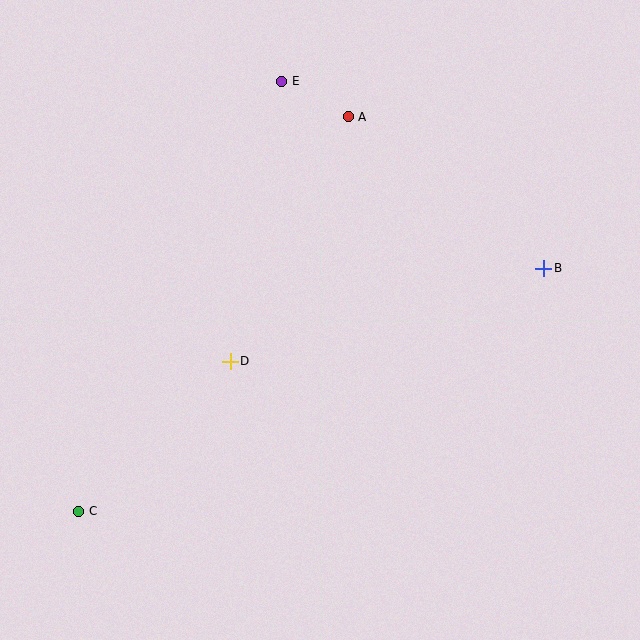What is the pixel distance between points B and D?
The distance between B and D is 327 pixels.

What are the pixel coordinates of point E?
Point E is at (282, 81).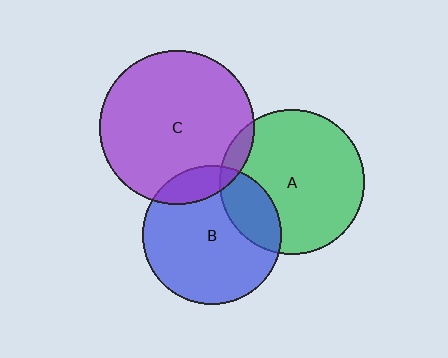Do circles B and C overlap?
Yes.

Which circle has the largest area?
Circle C (purple).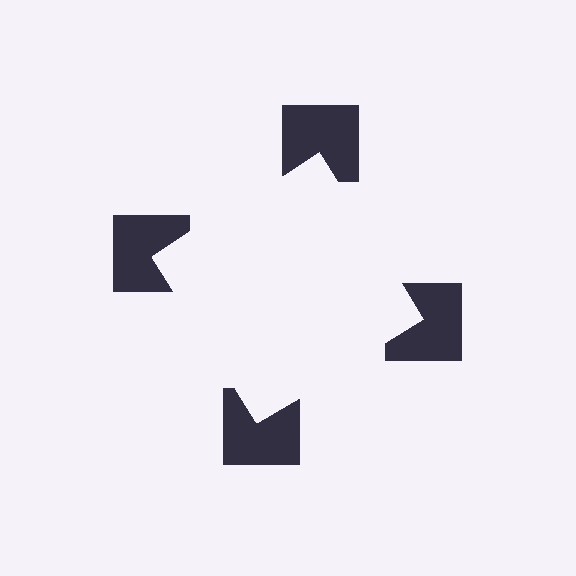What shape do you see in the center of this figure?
An illusory square — its edges are inferred from the aligned wedge cuts in the notched squares, not physically drawn.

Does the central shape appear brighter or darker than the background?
It typically appears slightly brighter than the background, even though no actual brightness change is drawn.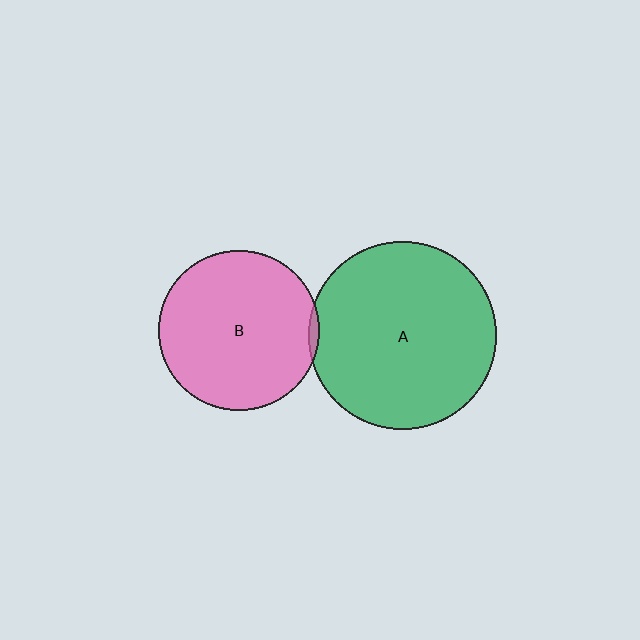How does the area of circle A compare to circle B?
Approximately 1.4 times.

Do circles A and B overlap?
Yes.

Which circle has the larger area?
Circle A (green).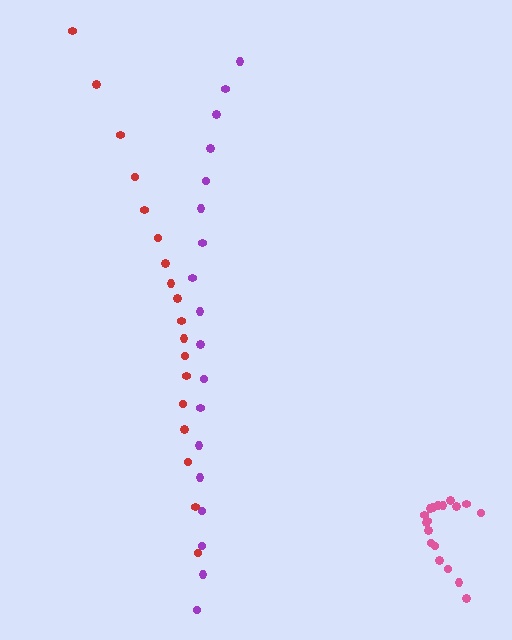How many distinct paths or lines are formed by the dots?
There are 3 distinct paths.